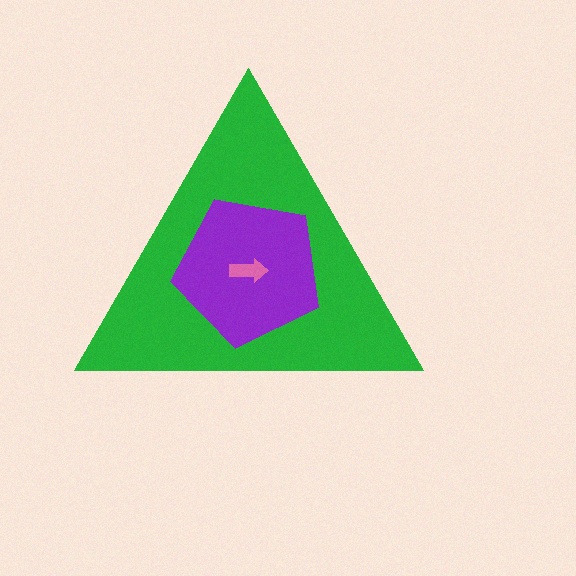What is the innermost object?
The pink arrow.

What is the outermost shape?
The green triangle.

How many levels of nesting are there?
3.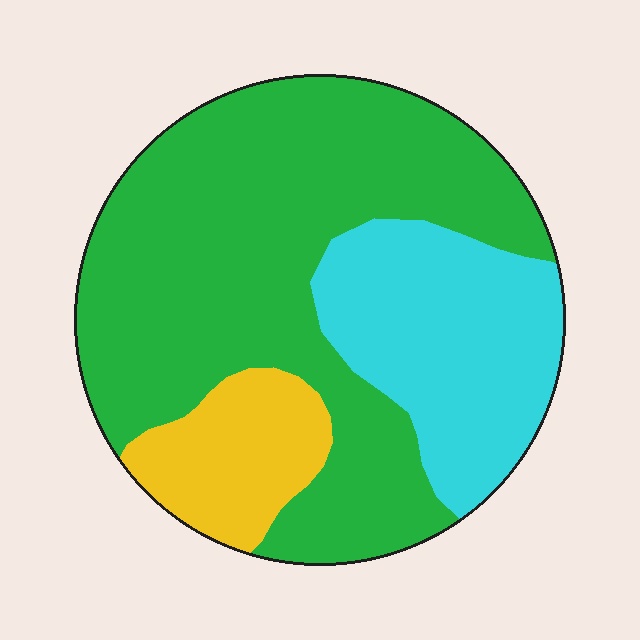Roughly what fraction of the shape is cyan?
Cyan takes up about one quarter (1/4) of the shape.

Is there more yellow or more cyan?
Cyan.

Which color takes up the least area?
Yellow, at roughly 15%.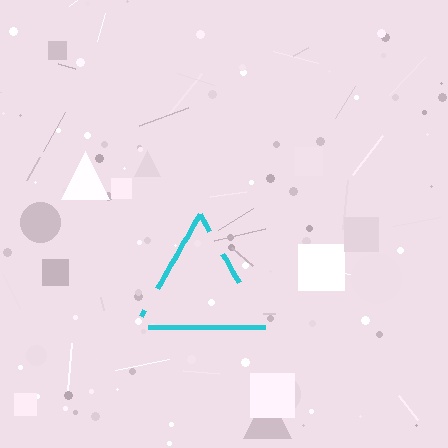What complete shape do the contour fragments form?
The contour fragments form a triangle.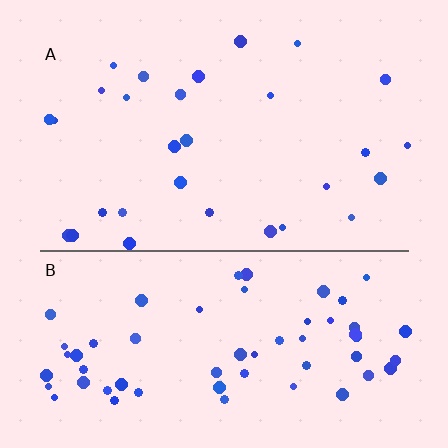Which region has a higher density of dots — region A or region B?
B (the bottom).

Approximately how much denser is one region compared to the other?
Approximately 2.1× — region B over region A.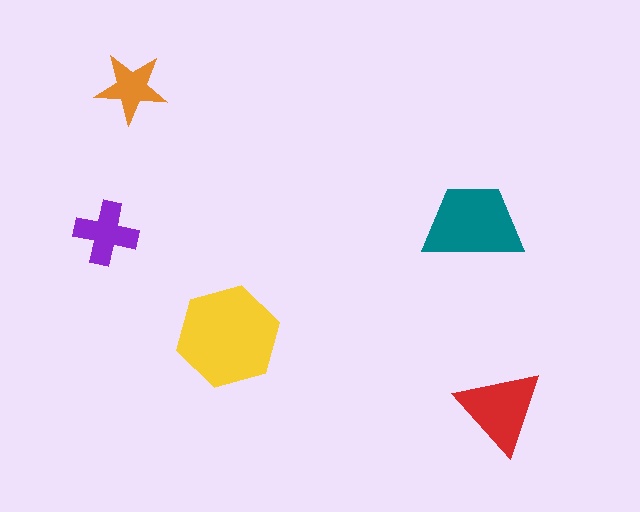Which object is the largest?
The yellow hexagon.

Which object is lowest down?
The red triangle is bottommost.